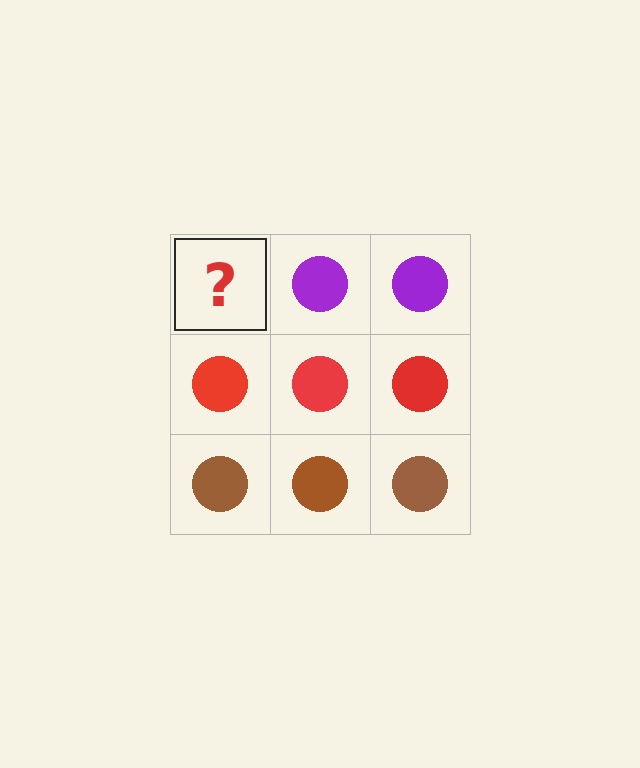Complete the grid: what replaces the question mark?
The question mark should be replaced with a purple circle.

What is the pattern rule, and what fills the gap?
The rule is that each row has a consistent color. The gap should be filled with a purple circle.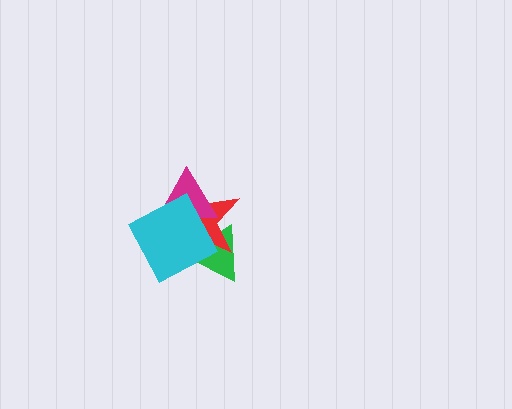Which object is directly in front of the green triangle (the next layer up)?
The red star is directly in front of the green triangle.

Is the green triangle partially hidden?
Yes, it is partially covered by another shape.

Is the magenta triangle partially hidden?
Yes, it is partially covered by another shape.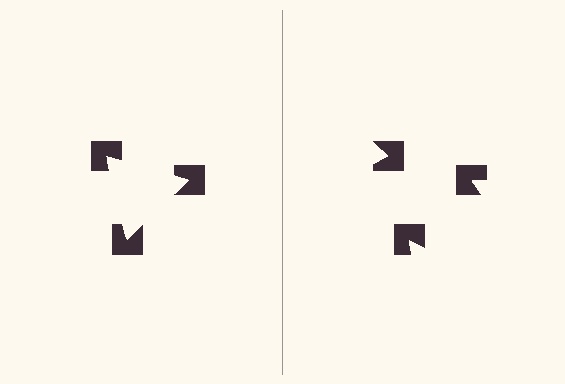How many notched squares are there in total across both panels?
6 — 3 on each side.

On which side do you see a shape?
An illusory triangle appears on the left side. On the right side the wedge cuts are rotated, so no coherent shape forms.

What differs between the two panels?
The notched squares are positioned identically on both sides; only the wedge orientations differ. On the left they align to a triangle; on the right they are misaligned.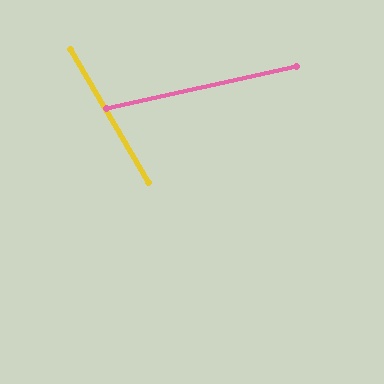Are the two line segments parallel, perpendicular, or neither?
Neither parallel nor perpendicular — they differ by about 72°.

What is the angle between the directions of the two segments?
Approximately 72 degrees.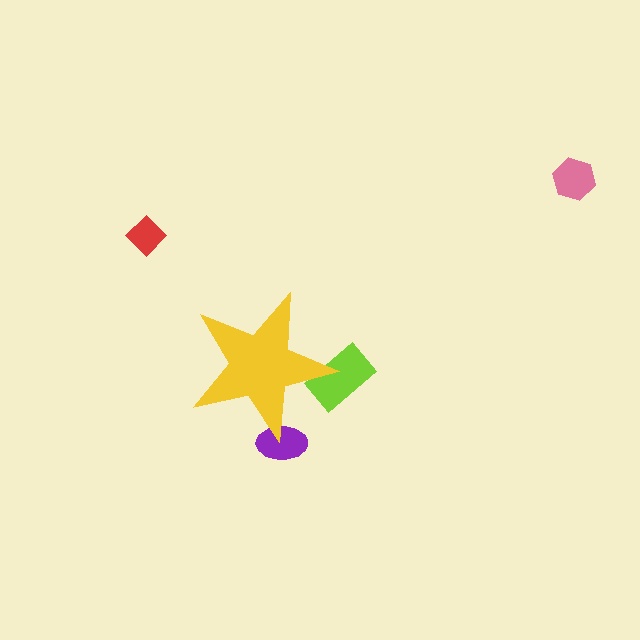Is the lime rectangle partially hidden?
Yes, the lime rectangle is partially hidden behind the yellow star.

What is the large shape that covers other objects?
A yellow star.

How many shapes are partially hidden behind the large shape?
2 shapes are partially hidden.